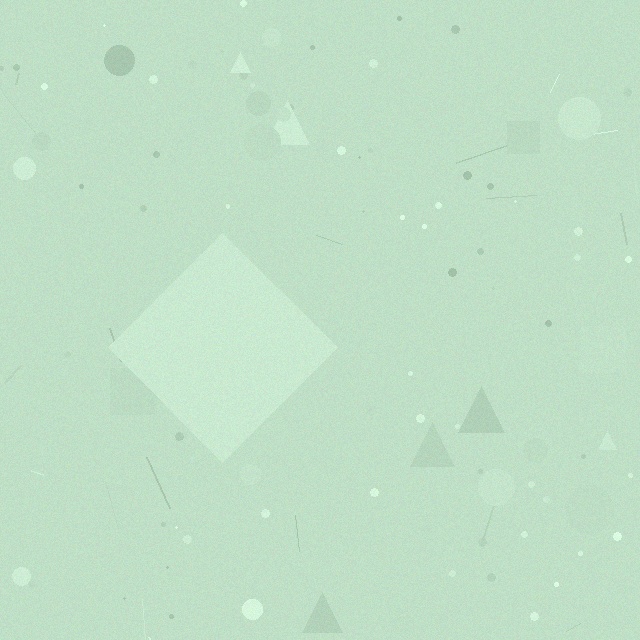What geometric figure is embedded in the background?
A diamond is embedded in the background.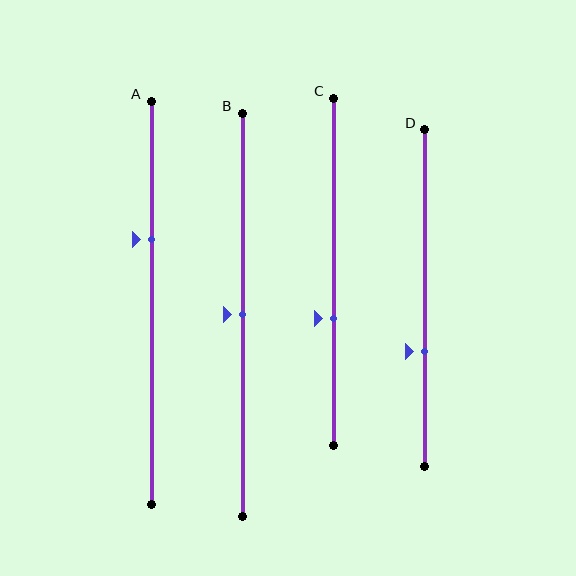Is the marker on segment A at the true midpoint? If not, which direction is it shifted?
No, the marker on segment A is shifted upward by about 16% of the segment length.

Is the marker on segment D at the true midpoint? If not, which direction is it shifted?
No, the marker on segment D is shifted downward by about 16% of the segment length.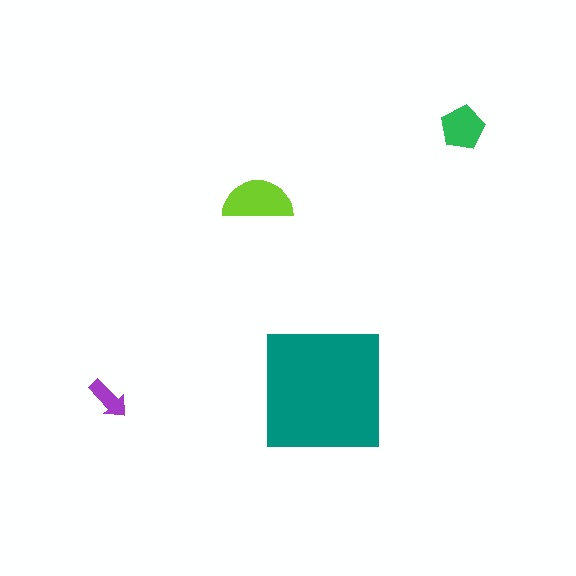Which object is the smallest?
The purple arrow.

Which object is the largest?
The teal square.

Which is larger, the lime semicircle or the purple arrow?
The lime semicircle.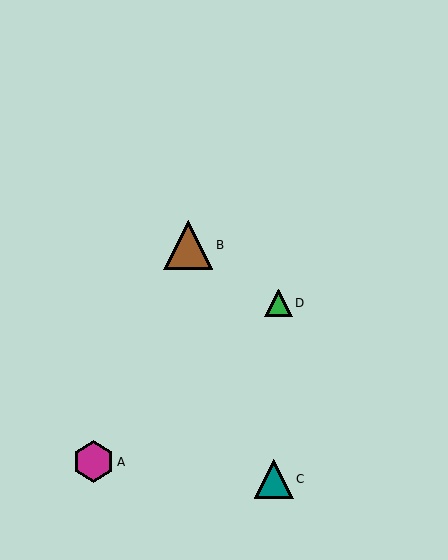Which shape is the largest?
The brown triangle (labeled B) is the largest.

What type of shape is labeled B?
Shape B is a brown triangle.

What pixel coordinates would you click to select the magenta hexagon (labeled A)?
Click at (94, 462) to select the magenta hexagon A.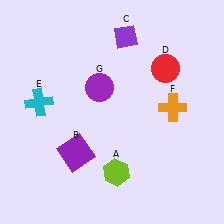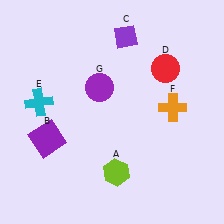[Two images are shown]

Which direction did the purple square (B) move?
The purple square (B) moved left.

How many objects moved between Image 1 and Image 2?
1 object moved between the two images.